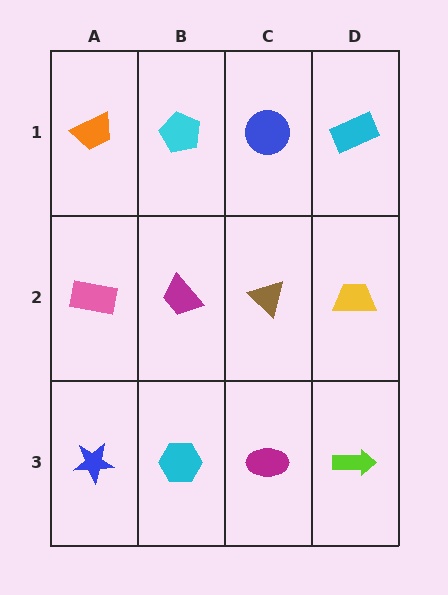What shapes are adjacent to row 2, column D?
A cyan rectangle (row 1, column D), a lime arrow (row 3, column D), a brown triangle (row 2, column C).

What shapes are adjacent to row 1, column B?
A magenta trapezoid (row 2, column B), an orange trapezoid (row 1, column A), a blue circle (row 1, column C).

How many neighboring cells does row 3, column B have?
3.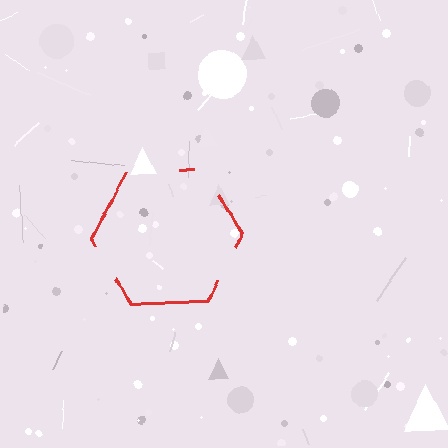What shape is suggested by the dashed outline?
The dashed outline suggests a hexagon.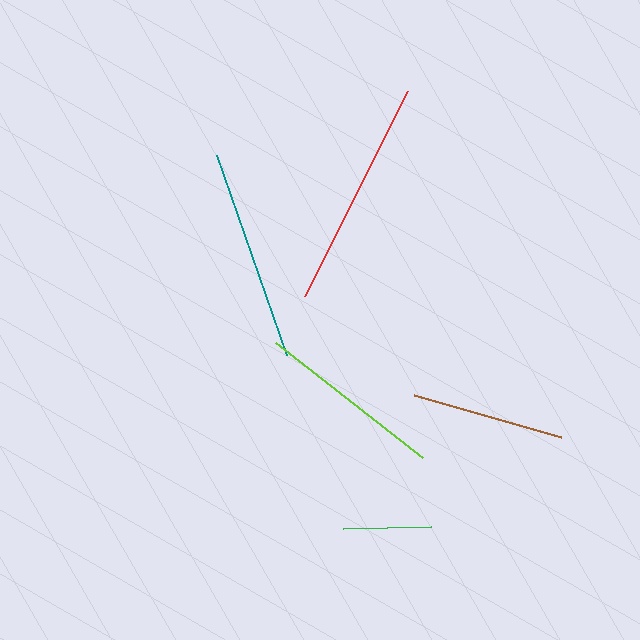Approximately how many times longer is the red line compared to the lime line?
The red line is approximately 1.2 times the length of the lime line.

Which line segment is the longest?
The red line is the longest at approximately 229 pixels.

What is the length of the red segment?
The red segment is approximately 229 pixels long.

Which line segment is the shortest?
The green line is the shortest at approximately 88 pixels.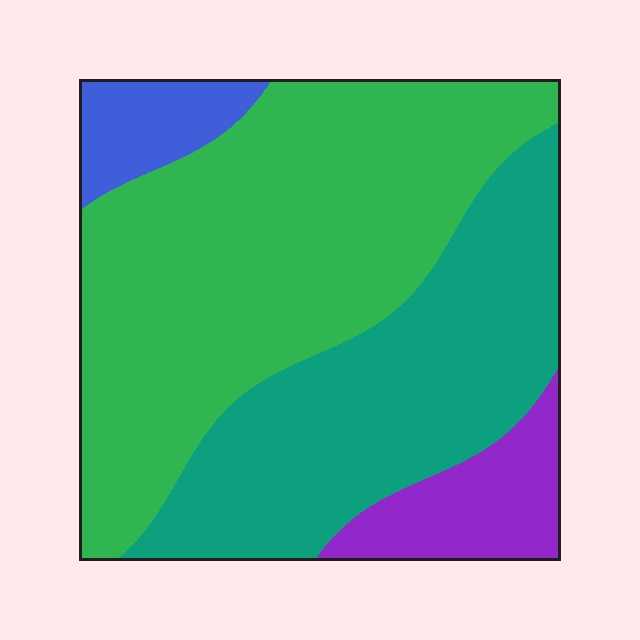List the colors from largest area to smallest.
From largest to smallest: green, teal, purple, blue.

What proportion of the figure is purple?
Purple takes up about one tenth (1/10) of the figure.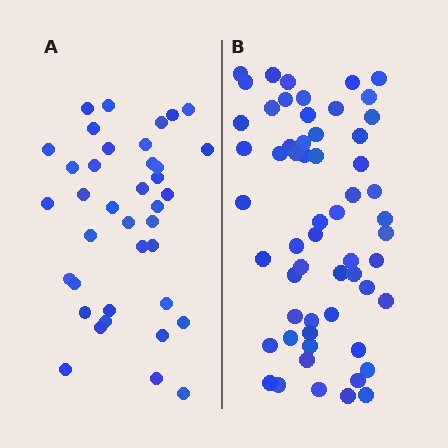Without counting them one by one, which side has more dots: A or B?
Region B (the right region) has more dots.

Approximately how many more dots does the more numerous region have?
Region B has approximately 20 more dots than region A.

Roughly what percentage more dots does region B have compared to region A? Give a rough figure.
About 55% more.